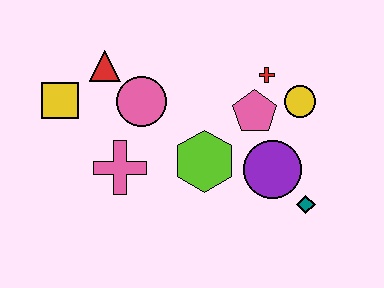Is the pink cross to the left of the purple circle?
Yes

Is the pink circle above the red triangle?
No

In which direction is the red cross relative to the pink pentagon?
The red cross is above the pink pentagon.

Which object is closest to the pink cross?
The pink circle is closest to the pink cross.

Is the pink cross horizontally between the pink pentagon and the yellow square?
Yes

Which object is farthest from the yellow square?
The teal diamond is farthest from the yellow square.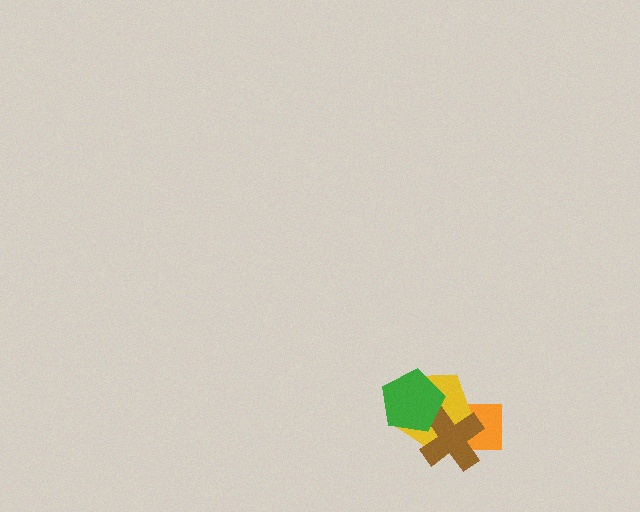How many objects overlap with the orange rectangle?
3 objects overlap with the orange rectangle.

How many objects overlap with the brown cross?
3 objects overlap with the brown cross.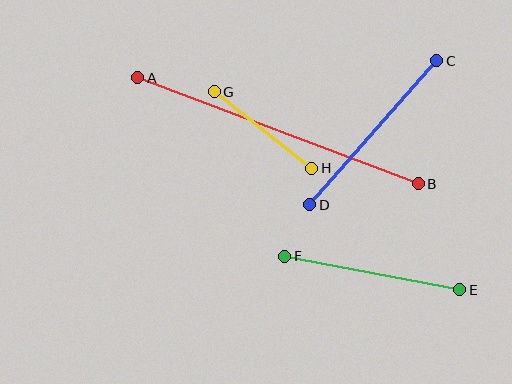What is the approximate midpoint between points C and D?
The midpoint is at approximately (373, 133) pixels.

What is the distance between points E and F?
The distance is approximately 178 pixels.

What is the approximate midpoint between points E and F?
The midpoint is at approximately (372, 273) pixels.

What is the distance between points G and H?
The distance is approximately 124 pixels.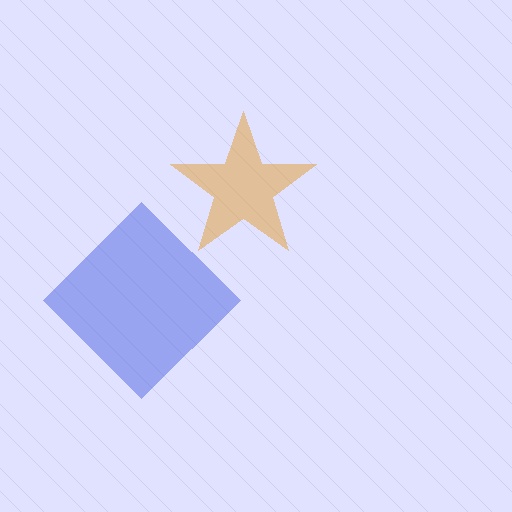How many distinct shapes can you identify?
There are 2 distinct shapes: a blue diamond, an orange star.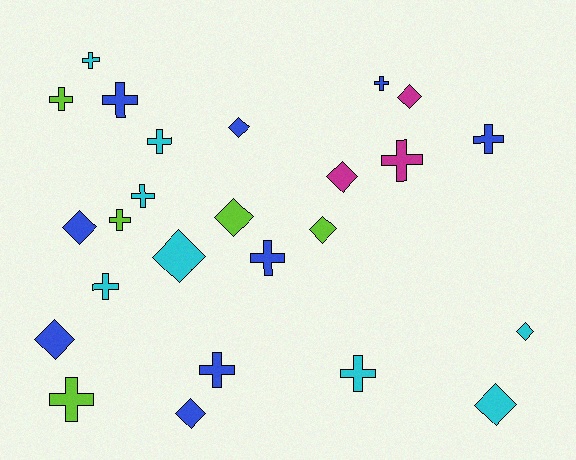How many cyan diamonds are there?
There are 3 cyan diamonds.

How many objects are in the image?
There are 25 objects.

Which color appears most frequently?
Blue, with 9 objects.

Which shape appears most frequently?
Cross, with 14 objects.